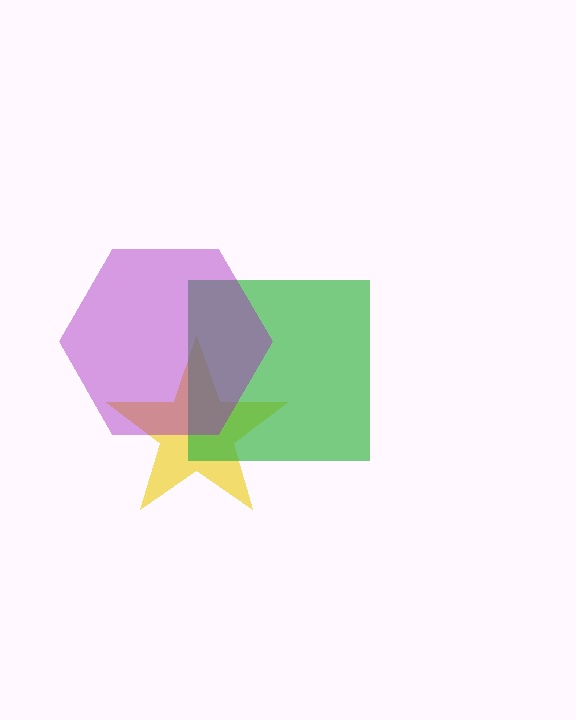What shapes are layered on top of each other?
The layered shapes are: a yellow star, a green square, a purple hexagon.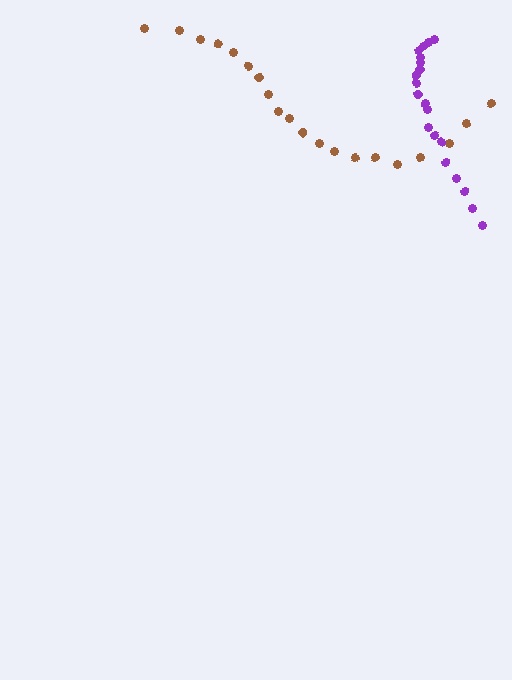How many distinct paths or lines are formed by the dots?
There are 2 distinct paths.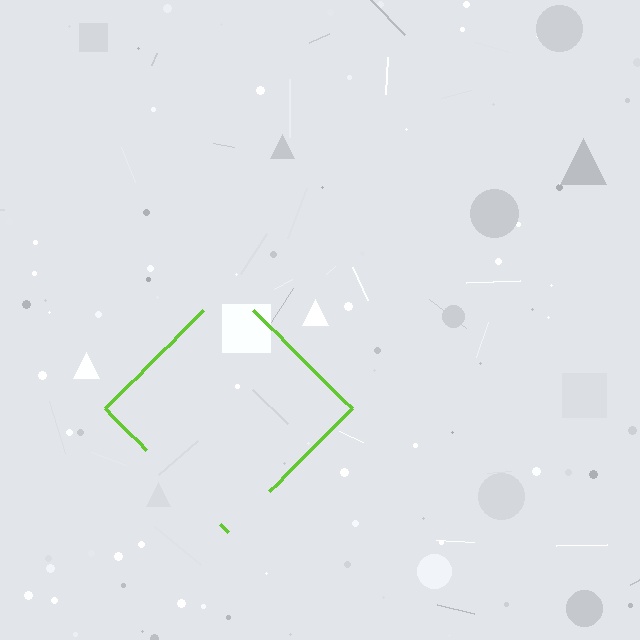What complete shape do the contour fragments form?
The contour fragments form a diamond.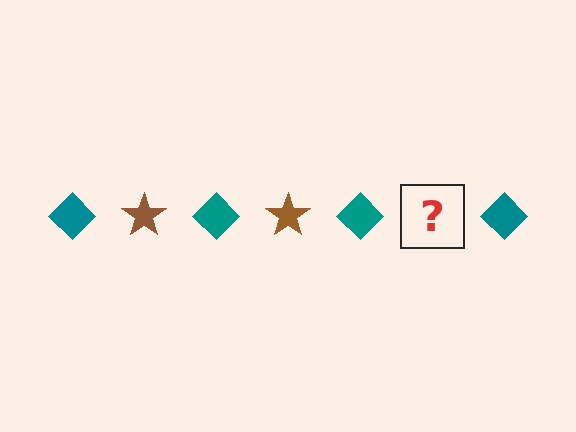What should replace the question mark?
The question mark should be replaced with a brown star.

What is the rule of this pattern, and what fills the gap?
The rule is that the pattern alternates between teal diamond and brown star. The gap should be filled with a brown star.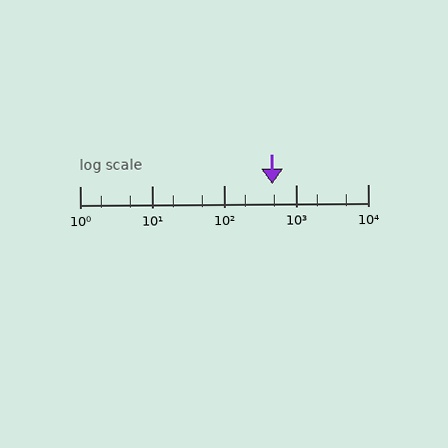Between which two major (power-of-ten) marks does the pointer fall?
The pointer is between 100 and 1000.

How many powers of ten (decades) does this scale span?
The scale spans 4 decades, from 1 to 10000.